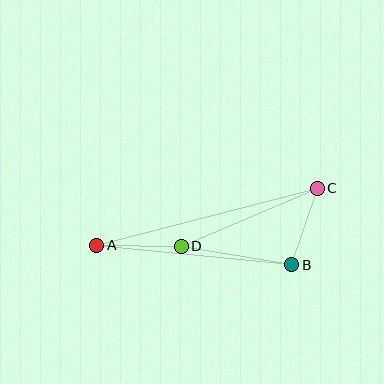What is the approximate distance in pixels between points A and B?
The distance between A and B is approximately 196 pixels.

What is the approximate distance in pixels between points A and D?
The distance between A and D is approximately 85 pixels.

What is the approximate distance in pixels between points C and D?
The distance between C and D is approximately 148 pixels.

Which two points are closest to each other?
Points B and C are closest to each other.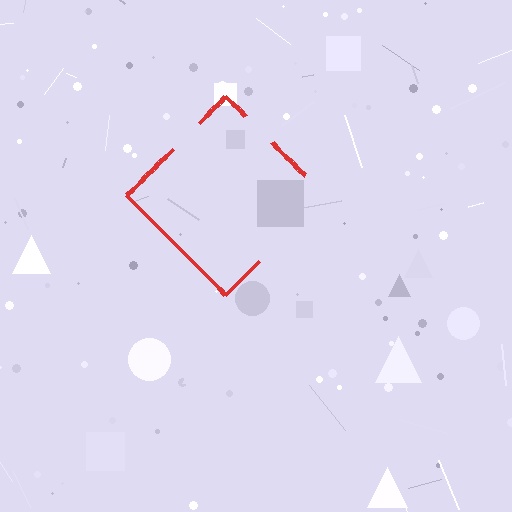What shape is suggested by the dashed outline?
The dashed outline suggests a diamond.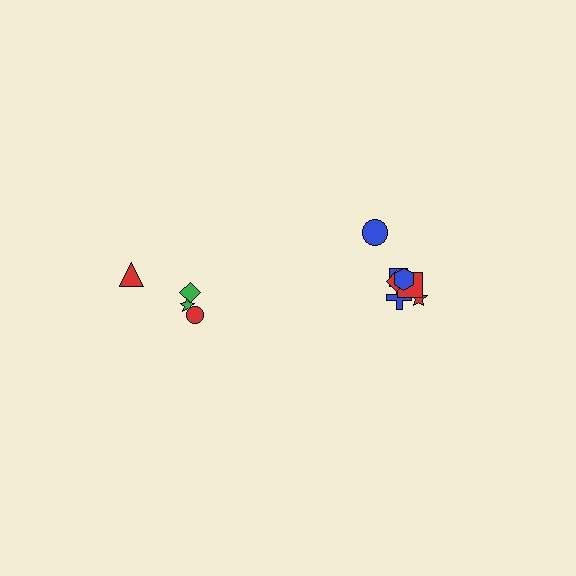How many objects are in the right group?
There are 7 objects.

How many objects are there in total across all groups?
There are 11 objects.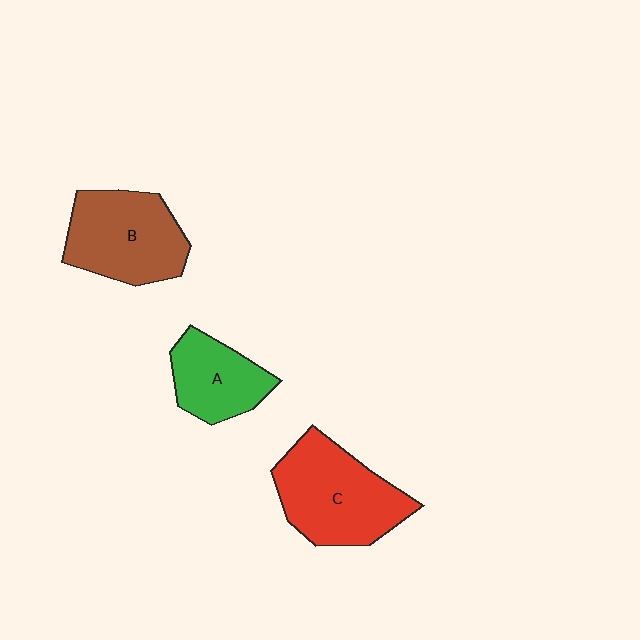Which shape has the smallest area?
Shape A (green).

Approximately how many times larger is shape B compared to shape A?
Approximately 1.4 times.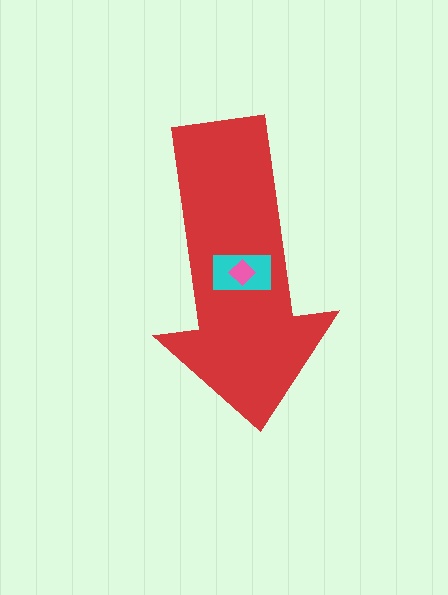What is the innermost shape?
The pink diamond.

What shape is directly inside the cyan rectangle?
The pink diamond.